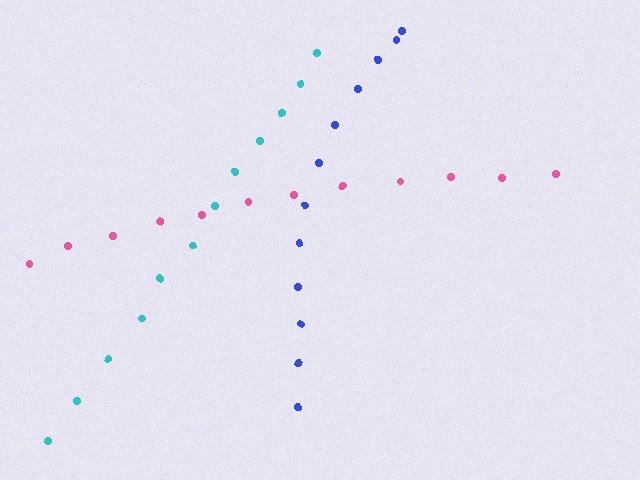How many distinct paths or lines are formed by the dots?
There are 3 distinct paths.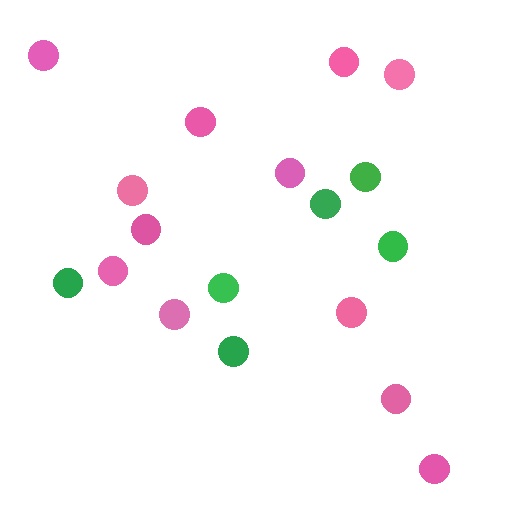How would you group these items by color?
There are 2 groups: one group of pink circles (12) and one group of green circles (6).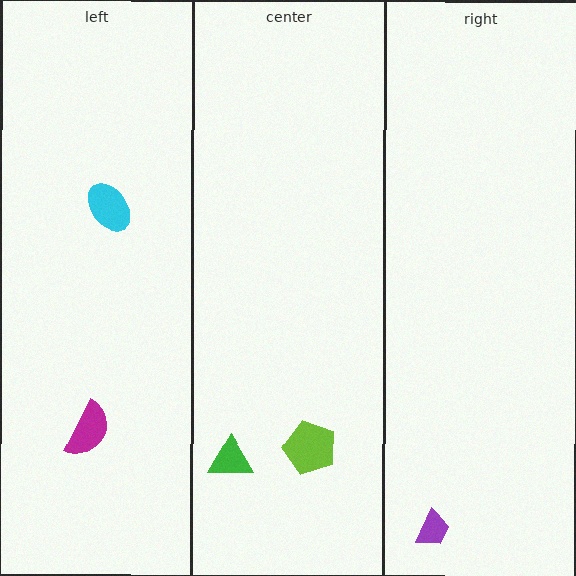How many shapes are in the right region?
1.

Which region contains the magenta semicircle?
The left region.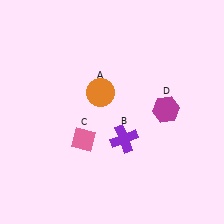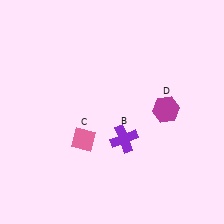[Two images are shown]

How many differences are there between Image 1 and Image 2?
There is 1 difference between the two images.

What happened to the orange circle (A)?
The orange circle (A) was removed in Image 2. It was in the top-left area of Image 1.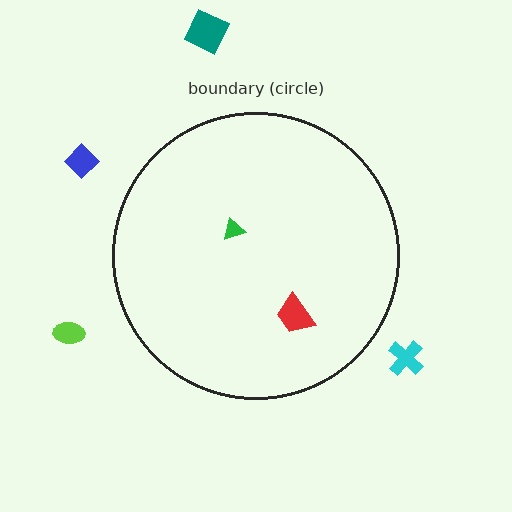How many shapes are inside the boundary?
2 inside, 4 outside.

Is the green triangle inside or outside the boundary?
Inside.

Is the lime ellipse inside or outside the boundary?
Outside.